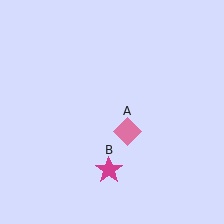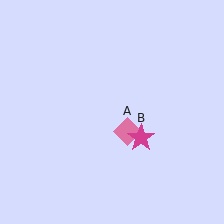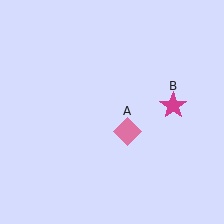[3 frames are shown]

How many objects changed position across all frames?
1 object changed position: magenta star (object B).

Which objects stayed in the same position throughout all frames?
Pink diamond (object A) remained stationary.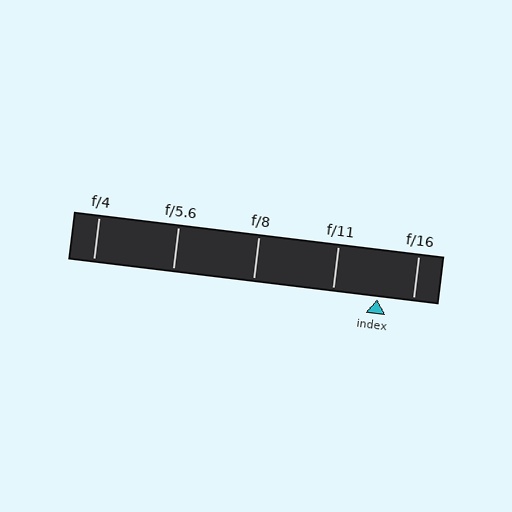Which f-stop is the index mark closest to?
The index mark is closest to f/16.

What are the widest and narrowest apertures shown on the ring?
The widest aperture shown is f/4 and the narrowest is f/16.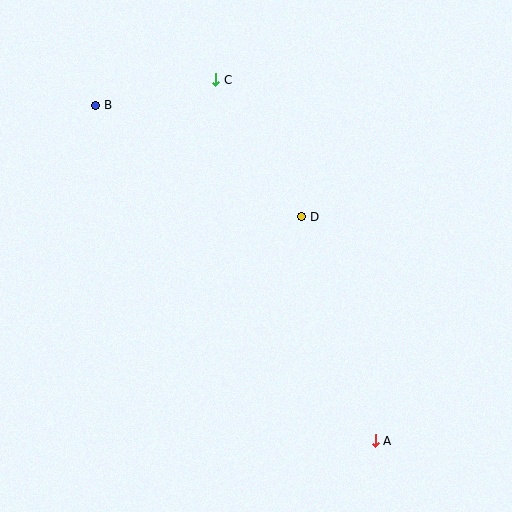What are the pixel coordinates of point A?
Point A is at (375, 441).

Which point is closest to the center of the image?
Point D at (302, 217) is closest to the center.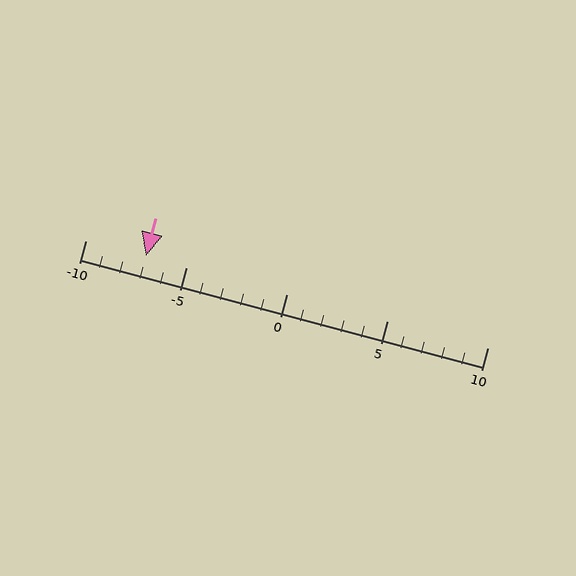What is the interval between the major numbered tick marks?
The major tick marks are spaced 5 units apart.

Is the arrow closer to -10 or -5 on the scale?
The arrow is closer to -5.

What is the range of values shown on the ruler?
The ruler shows values from -10 to 10.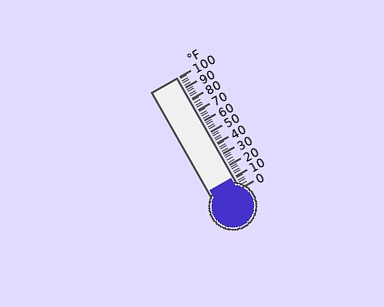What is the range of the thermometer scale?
The thermometer scale ranges from 0°F to 100°F.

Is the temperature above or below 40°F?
The temperature is below 40°F.